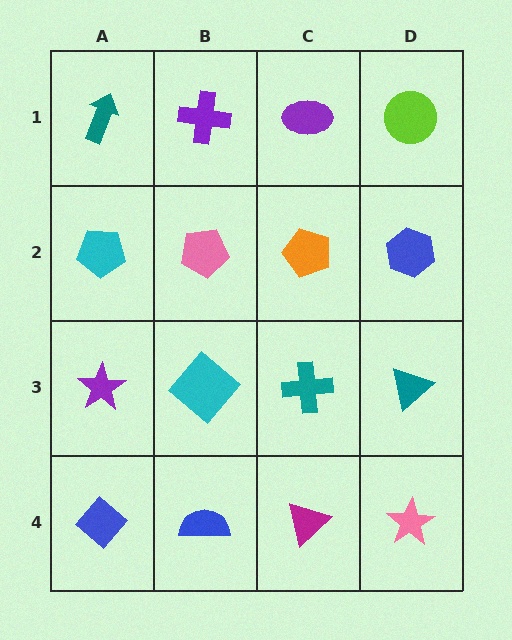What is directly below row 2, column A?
A purple star.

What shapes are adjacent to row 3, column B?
A pink pentagon (row 2, column B), a blue semicircle (row 4, column B), a purple star (row 3, column A), a teal cross (row 3, column C).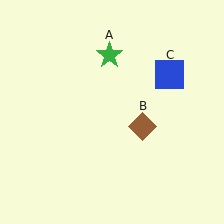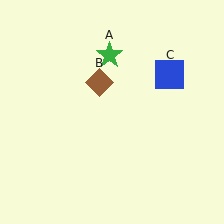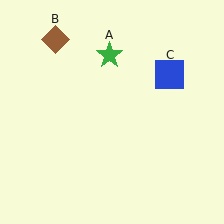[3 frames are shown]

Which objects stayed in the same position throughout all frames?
Green star (object A) and blue square (object C) remained stationary.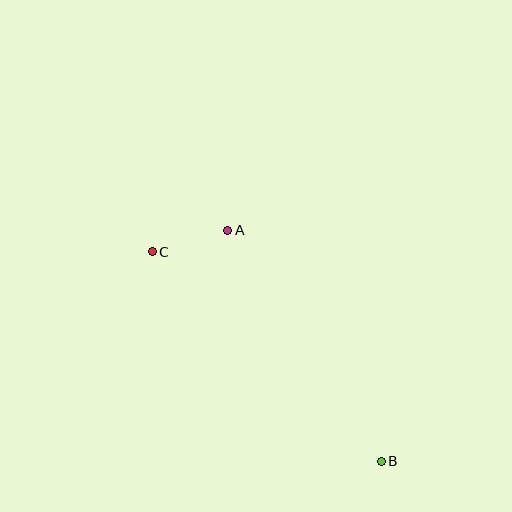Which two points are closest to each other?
Points A and C are closest to each other.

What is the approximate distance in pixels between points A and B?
The distance between A and B is approximately 277 pixels.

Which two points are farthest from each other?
Points B and C are farthest from each other.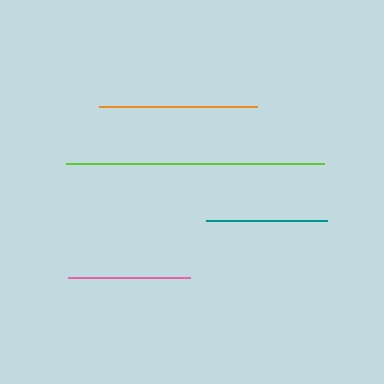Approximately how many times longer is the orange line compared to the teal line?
The orange line is approximately 1.3 times the length of the teal line.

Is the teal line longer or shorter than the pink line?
The pink line is longer than the teal line.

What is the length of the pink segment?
The pink segment is approximately 122 pixels long.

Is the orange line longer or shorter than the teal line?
The orange line is longer than the teal line.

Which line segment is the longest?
The lime line is the longest at approximately 258 pixels.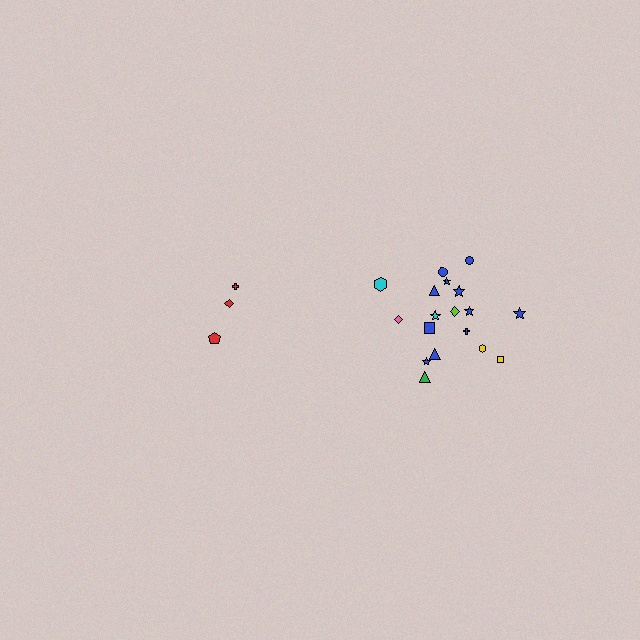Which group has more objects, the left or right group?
The right group.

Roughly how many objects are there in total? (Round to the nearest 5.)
Roughly 20 objects in total.